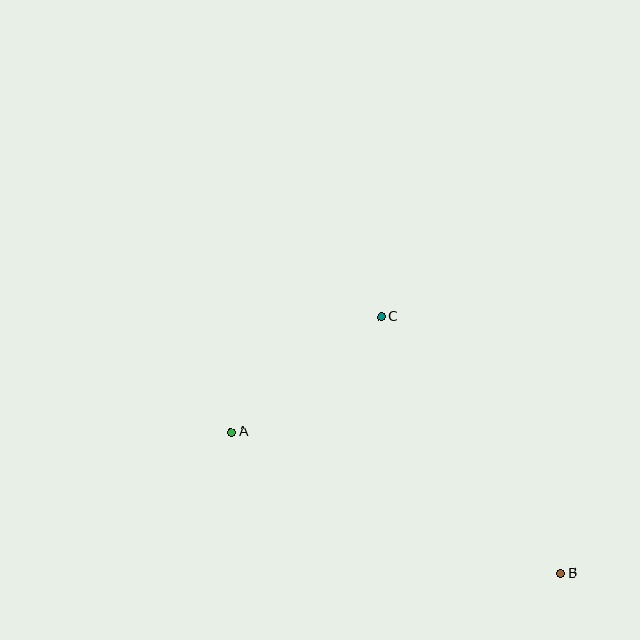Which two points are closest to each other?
Points A and C are closest to each other.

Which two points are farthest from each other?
Points A and B are farthest from each other.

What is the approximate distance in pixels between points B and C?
The distance between B and C is approximately 313 pixels.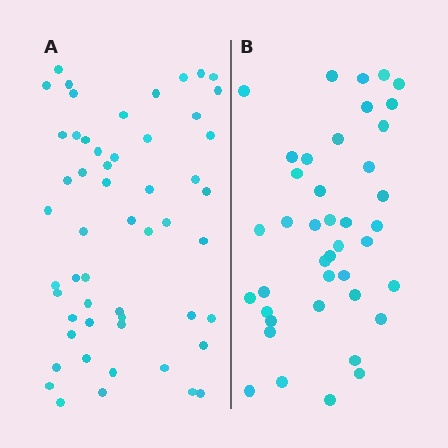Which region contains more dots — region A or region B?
Region A (the left region) has more dots.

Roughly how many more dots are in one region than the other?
Region A has approximately 15 more dots than region B.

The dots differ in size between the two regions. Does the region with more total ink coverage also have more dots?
No. Region B has more total ink coverage because its dots are larger, but region A actually contains more individual dots. Total area can be misleading — the number of items is what matters here.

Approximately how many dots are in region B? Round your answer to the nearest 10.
About 40 dots. (The exact count is 41, which rounds to 40.)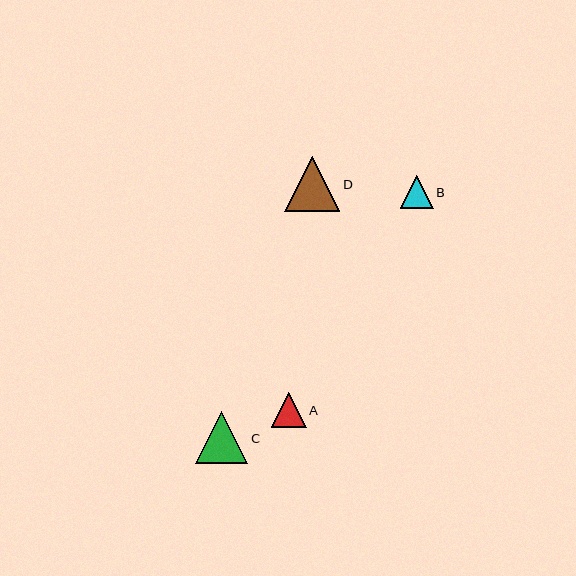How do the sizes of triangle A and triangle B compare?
Triangle A and triangle B are approximately the same size.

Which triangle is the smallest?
Triangle B is the smallest with a size of approximately 33 pixels.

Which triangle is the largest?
Triangle D is the largest with a size of approximately 55 pixels.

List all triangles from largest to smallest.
From largest to smallest: D, C, A, B.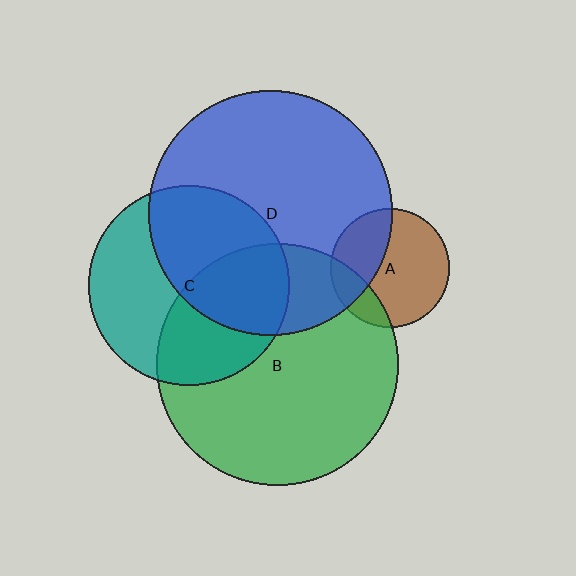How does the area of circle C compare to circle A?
Approximately 2.8 times.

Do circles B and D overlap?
Yes.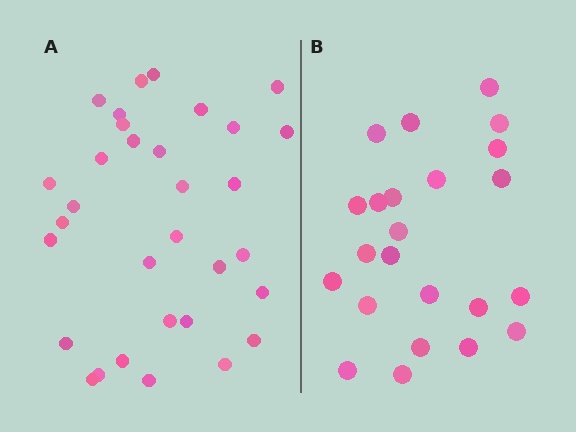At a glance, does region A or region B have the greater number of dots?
Region A (the left region) has more dots.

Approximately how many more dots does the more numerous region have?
Region A has roughly 8 or so more dots than region B.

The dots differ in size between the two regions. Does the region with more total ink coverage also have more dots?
No. Region B has more total ink coverage because its dots are larger, but region A actually contains more individual dots. Total area can be misleading — the number of items is what matters here.